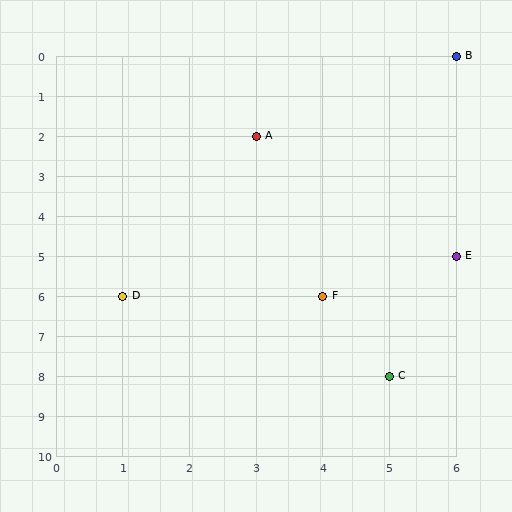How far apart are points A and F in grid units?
Points A and F are 1 column and 4 rows apart (about 4.1 grid units diagonally).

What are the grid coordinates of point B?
Point B is at grid coordinates (6, 0).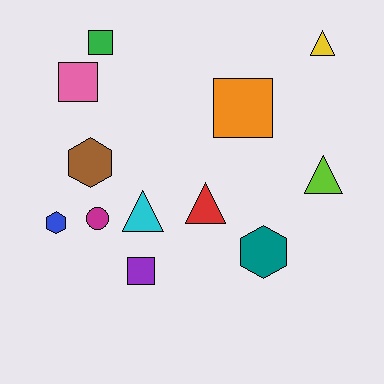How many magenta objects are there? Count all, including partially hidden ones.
There is 1 magenta object.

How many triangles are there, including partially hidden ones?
There are 4 triangles.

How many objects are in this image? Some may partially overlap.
There are 12 objects.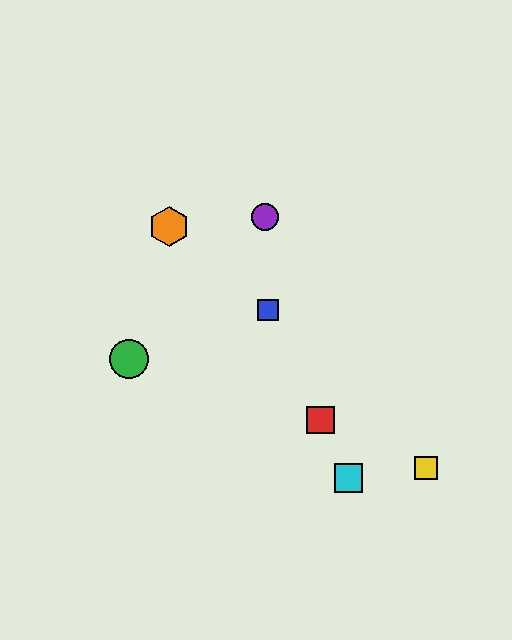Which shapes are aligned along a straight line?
The red square, the blue square, the cyan square are aligned along a straight line.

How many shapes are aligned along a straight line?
3 shapes (the red square, the blue square, the cyan square) are aligned along a straight line.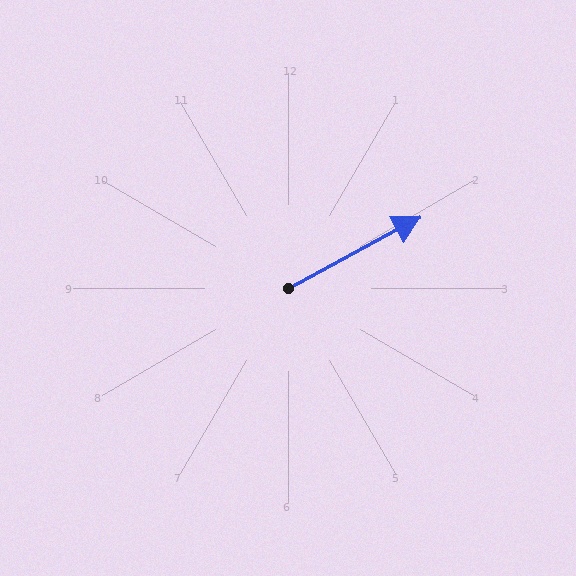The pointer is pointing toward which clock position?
Roughly 2 o'clock.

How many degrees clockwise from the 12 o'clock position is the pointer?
Approximately 62 degrees.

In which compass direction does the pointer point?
Northeast.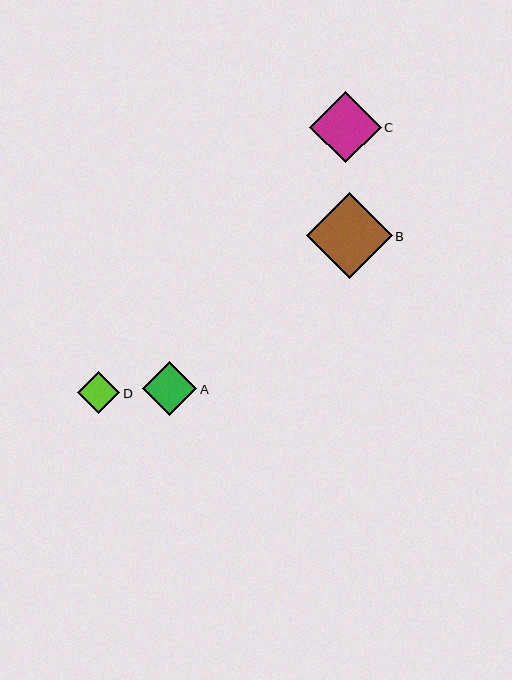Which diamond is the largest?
Diamond B is the largest with a size of approximately 86 pixels.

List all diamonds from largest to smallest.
From largest to smallest: B, C, A, D.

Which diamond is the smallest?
Diamond D is the smallest with a size of approximately 42 pixels.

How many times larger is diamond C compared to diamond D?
Diamond C is approximately 1.7 times the size of diamond D.